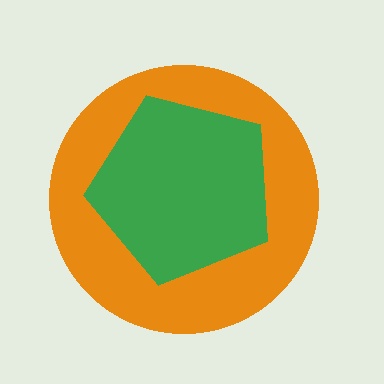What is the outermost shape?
The orange circle.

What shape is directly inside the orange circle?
The green pentagon.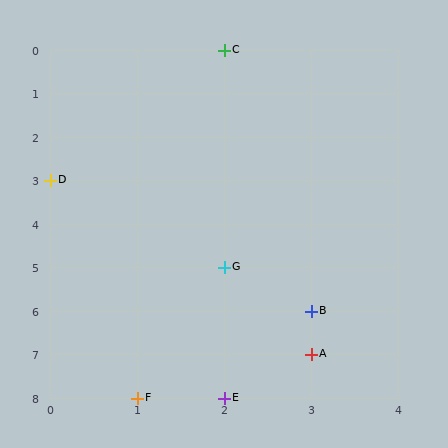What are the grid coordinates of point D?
Point D is at grid coordinates (0, 3).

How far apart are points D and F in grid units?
Points D and F are 1 column and 5 rows apart (about 5.1 grid units diagonally).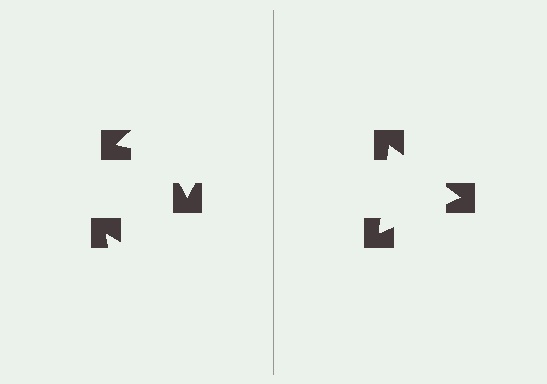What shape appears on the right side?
An illusory triangle.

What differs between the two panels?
The notched squares are positioned identically on both sides; only the wedge orientations differ. On the right they align to a triangle; on the left they are misaligned.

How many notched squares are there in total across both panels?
6 — 3 on each side.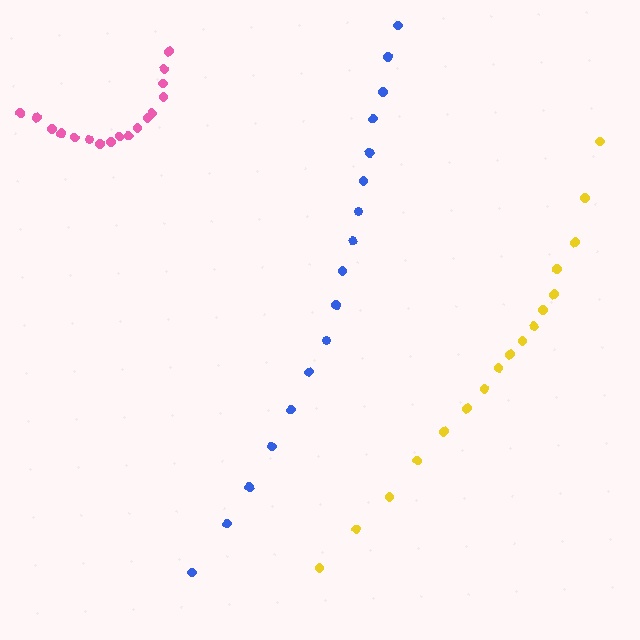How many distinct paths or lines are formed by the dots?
There are 3 distinct paths.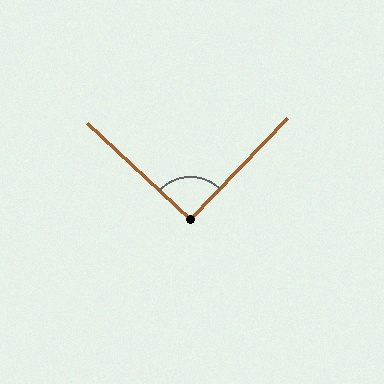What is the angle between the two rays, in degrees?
Approximately 91 degrees.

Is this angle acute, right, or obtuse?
It is approximately a right angle.